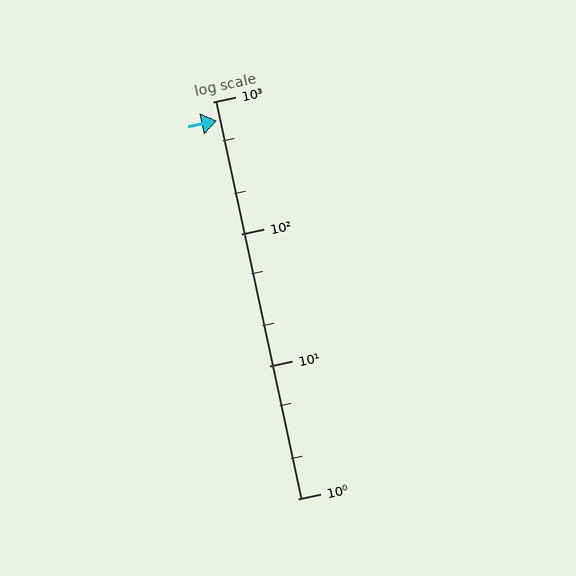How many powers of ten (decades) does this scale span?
The scale spans 3 decades, from 1 to 1000.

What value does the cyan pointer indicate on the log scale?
The pointer indicates approximately 720.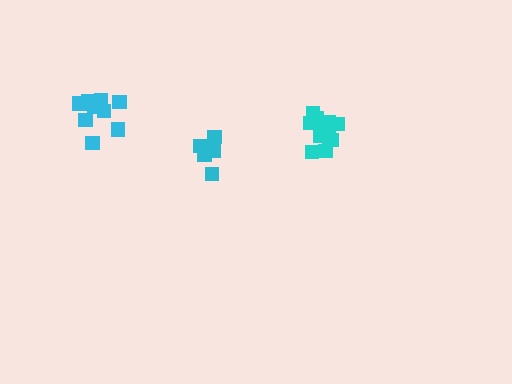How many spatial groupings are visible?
There are 3 spatial groupings.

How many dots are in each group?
Group 1: 10 dots, Group 2: 6 dots, Group 3: 12 dots (28 total).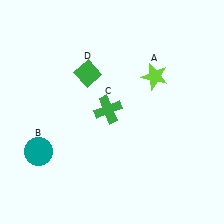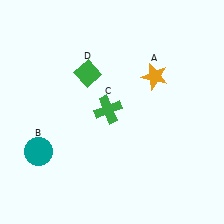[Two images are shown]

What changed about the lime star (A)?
In Image 1, A is lime. In Image 2, it changed to orange.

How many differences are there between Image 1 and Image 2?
There is 1 difference between the two images.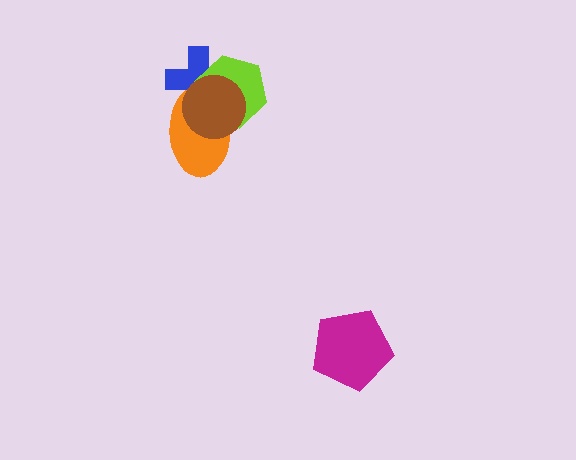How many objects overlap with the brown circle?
3 objects overlap with the brown circle.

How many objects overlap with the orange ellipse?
3 objects overlap with the orange ellipse.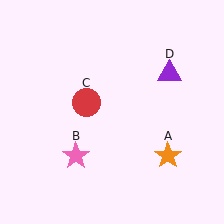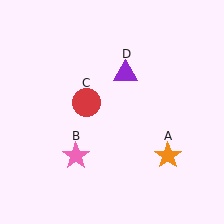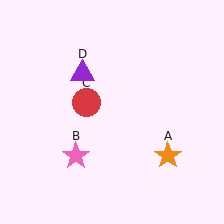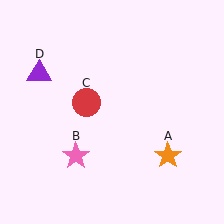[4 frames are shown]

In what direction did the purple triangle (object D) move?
The purple triangle (object D) moved left.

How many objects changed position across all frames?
1 object changed position: purple triangle (object D).